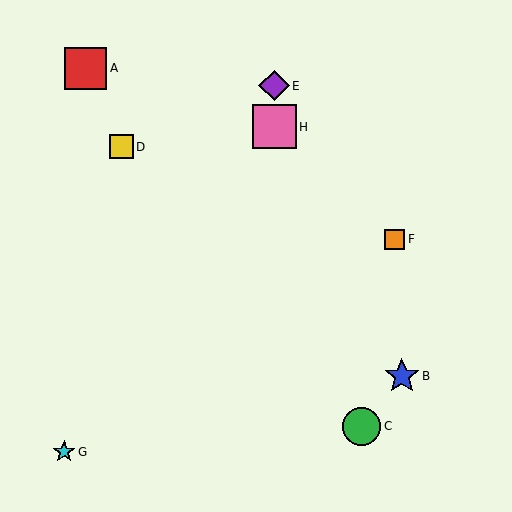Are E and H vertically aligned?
Yes, both are at x≈274.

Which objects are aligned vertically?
Objects E, H are aligned vertically.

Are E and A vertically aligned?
No, E is at x≈274 and A is at x≈86.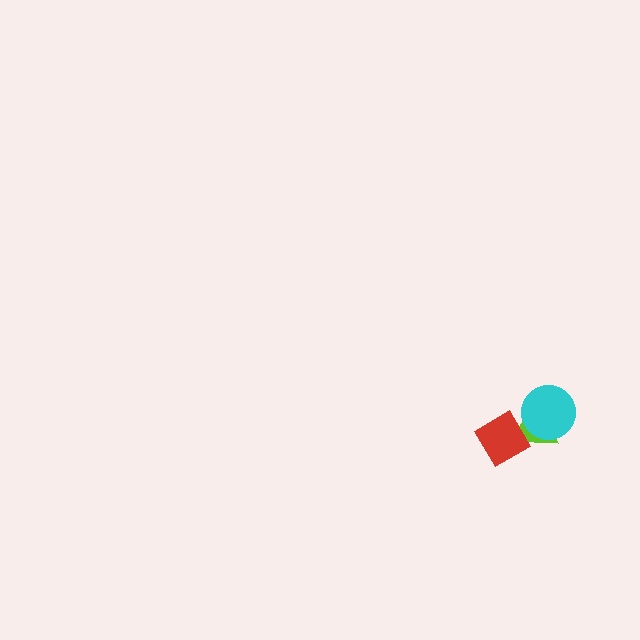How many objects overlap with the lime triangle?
2 objects overlap with the lime triangle.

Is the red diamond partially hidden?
No, no other shape covers it.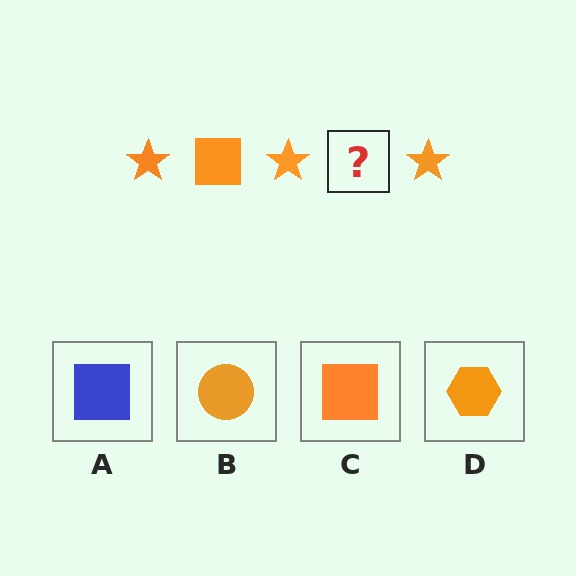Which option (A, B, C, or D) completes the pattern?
C.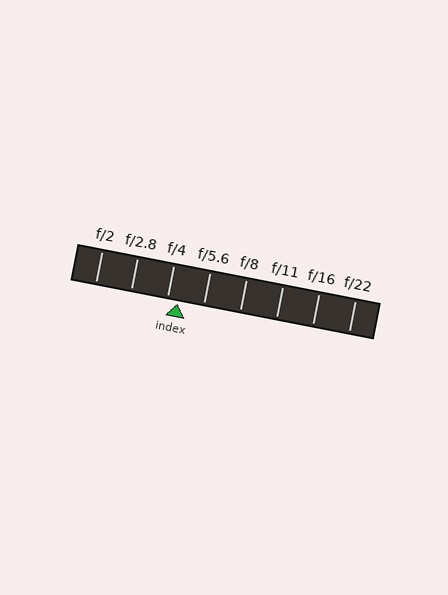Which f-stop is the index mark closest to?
The index mark is closest to f/4.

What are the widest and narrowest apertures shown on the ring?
The widest aperture shown is f/2 and the narrowest is f/22.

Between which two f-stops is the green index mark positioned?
The index mark is between f/4 and f/5.6.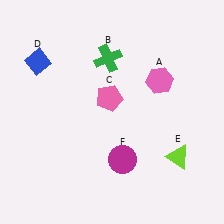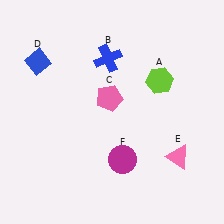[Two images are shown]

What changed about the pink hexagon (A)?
In Image 1, A is pink. In Image 2, it changed to lime.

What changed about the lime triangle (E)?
In Image 1, E is lime. In Image 2, it changed to pink.